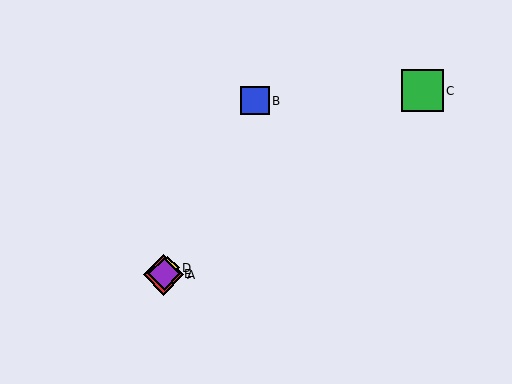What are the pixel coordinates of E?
Object E is at (164, 274).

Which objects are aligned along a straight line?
Objects A, B, D, E are aligned along a straight line.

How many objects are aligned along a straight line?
4 objects (A, B, D, E) are aligned along a straight line.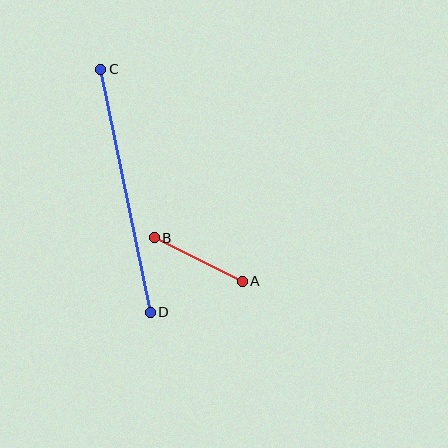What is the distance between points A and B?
The distance is approximately 98 pixels.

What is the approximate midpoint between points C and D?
The midpoint is at approximately (125, 191) pixels.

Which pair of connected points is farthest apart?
Points C and D are farthest apart.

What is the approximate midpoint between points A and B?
The midpoint is at approximately (198, 259) pixels.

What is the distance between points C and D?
The distance is approximately 248 pixels.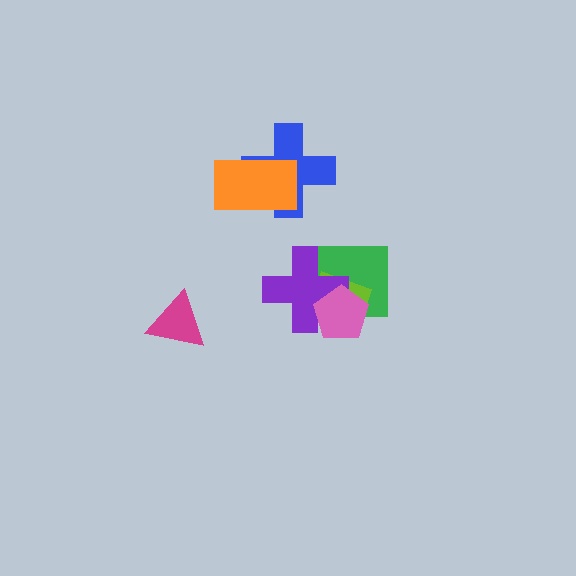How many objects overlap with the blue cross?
1 object overlaps with the blue cross.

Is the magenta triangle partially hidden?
No, no other shape covers it.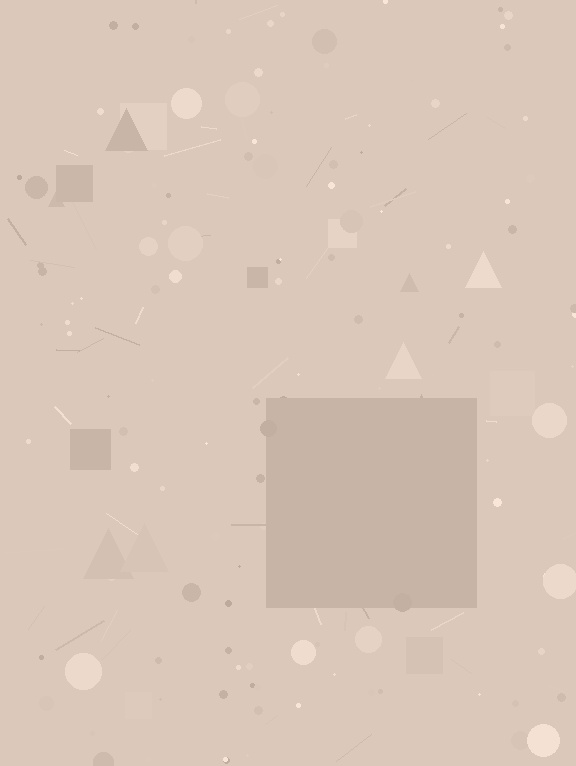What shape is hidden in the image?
A square is hidden in the image.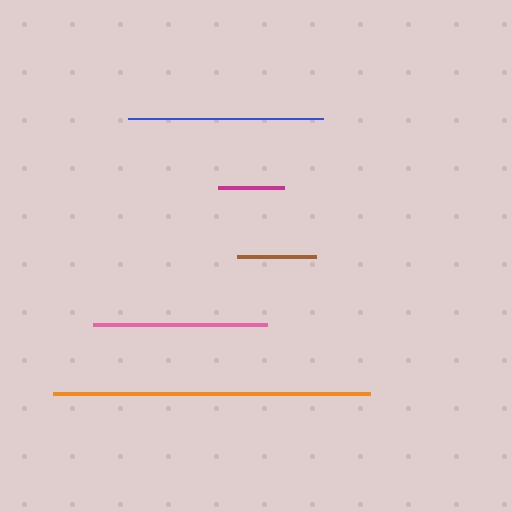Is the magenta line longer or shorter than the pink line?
The pink line is longer than the magenta line.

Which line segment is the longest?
The orange line is the longest at approximately 317 pixels.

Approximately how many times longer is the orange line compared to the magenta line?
The orange line is approximately 4.8 times the length of the magenta line.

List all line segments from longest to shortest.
From longest to shortest: orange, blue, pink, brown, magenta.